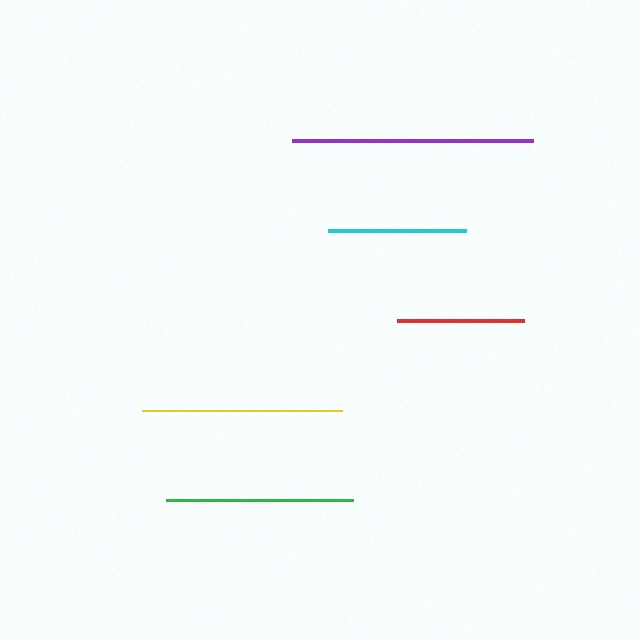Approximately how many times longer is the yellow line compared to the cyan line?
The yellow line is approximately 1.4 times the length of the cyan line.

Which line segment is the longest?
The purple line is the longest at approximately 241 pixels.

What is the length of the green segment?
The green segment is approximately 187 pixels long.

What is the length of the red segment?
The red segment is approximately 128 pixels long.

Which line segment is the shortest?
The red line is the shortest at approximately 128 pixels.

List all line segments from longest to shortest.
From longest to shortest: purple, yellow, green, cyan, red.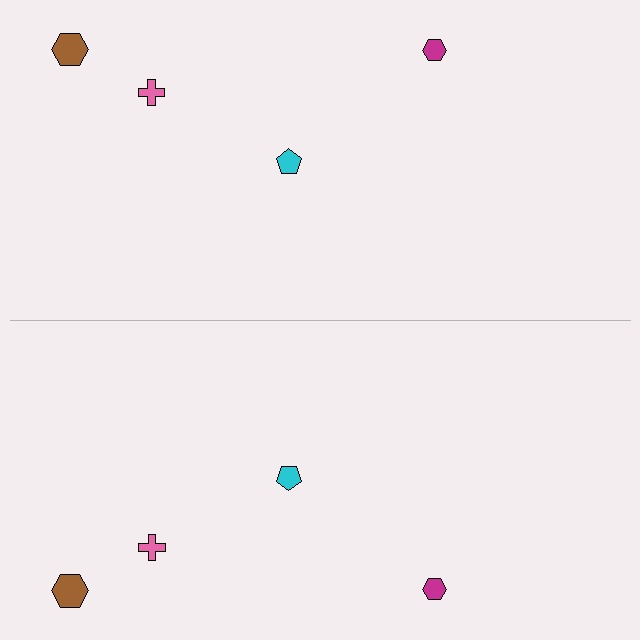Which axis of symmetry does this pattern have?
The pattern has a horizontal axis of symmetry running through the center of the image.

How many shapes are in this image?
There are 8 shapes in this image.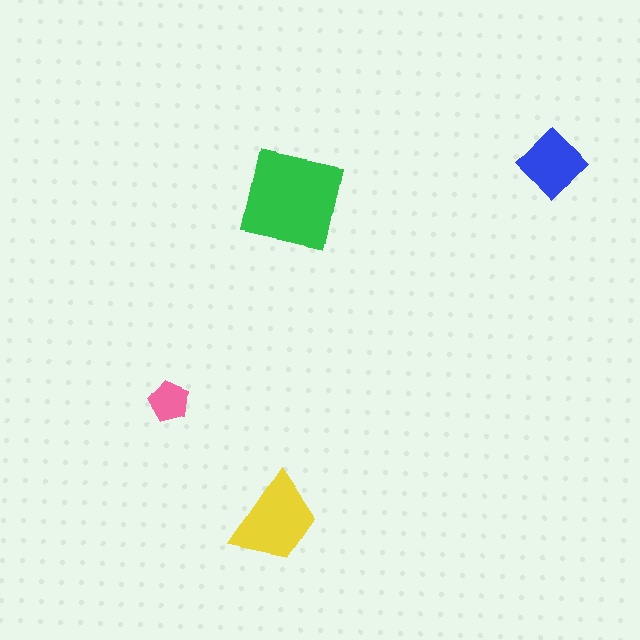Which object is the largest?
The green square.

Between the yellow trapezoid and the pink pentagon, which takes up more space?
The yellow trapezoid.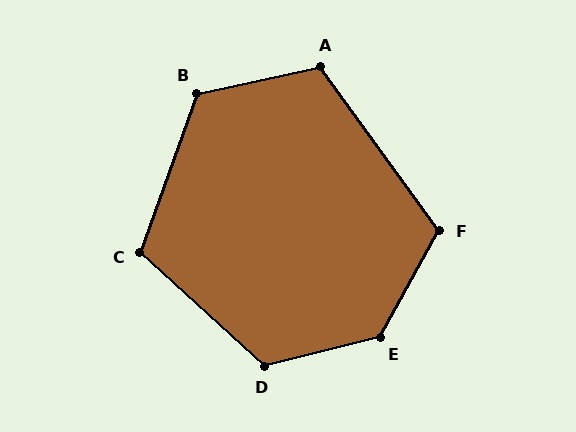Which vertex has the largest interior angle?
E, at approximately 133 degrees.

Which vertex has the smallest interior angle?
C, at approximately 113 degrees.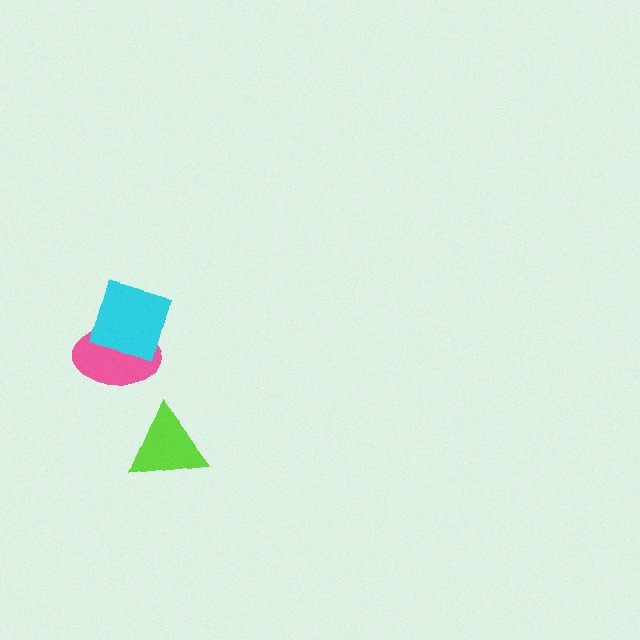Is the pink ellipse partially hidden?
Yes, it is partially covered by another shape.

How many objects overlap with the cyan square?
1 object overlaps with the cyan square.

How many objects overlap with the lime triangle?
0 objects overlap with the lime triangle.